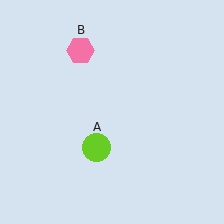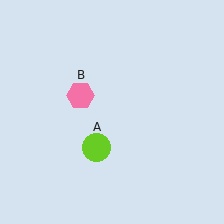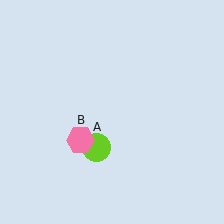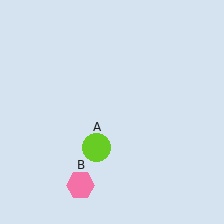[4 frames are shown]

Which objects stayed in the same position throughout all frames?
Lime circle (object A) remained stationary.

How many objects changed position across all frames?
1 object changed position: pink hexagon (object B).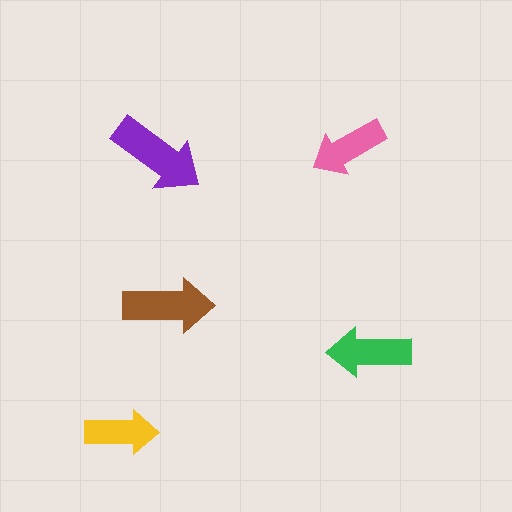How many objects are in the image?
There are 5 objects in the image.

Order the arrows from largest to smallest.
the purple one, the brown one, the green one, the pink one, the yellow one.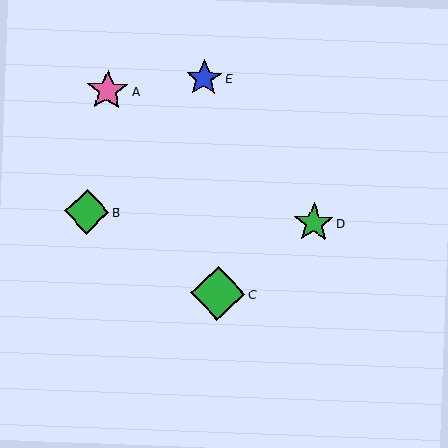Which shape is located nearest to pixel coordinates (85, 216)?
The green diamond (labeled B) at (87, 212) is nearest to that location.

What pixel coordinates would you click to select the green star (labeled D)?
Click at (314, 223) to select the green star D.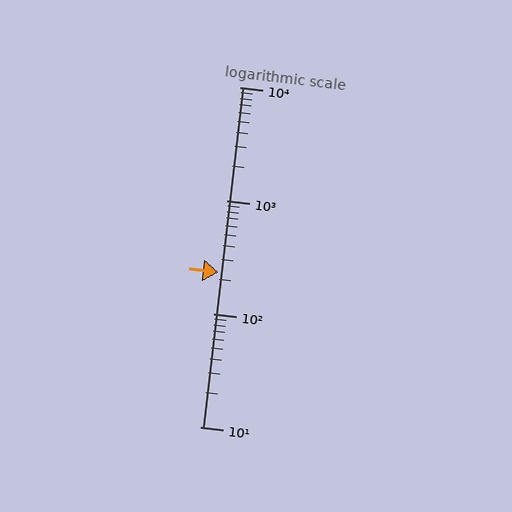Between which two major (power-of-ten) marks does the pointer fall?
The pointer is between 100 and 1000.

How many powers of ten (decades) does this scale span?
The scale spans 3 decades, from 10 to 10000.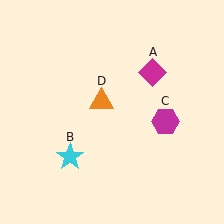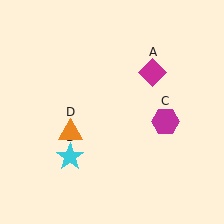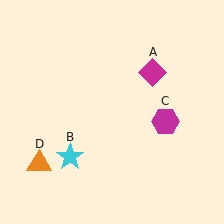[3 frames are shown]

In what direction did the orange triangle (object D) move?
The orange triangle (object D) moved down and to the left.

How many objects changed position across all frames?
1 object changed position: orange triangle (object D).